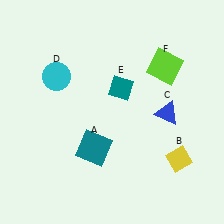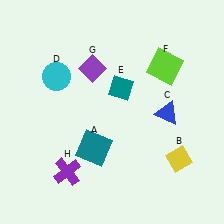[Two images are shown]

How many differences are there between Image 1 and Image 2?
There are 2 differences between the two images.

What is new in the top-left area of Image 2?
A purple diamond (G) was added in the top-left area of Image 2.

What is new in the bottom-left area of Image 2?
A purple cross (H) was added in the bottom-left area of Image 2.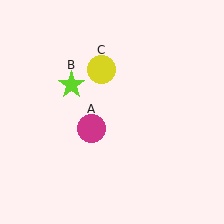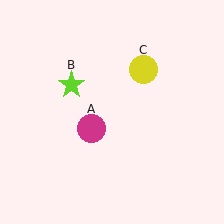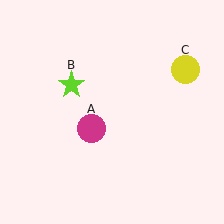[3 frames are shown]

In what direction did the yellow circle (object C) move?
The yellow circle (object C) moved right.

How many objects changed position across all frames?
1 object changed position: yellow circle (object C).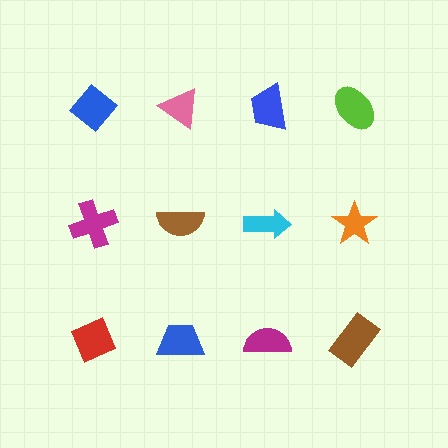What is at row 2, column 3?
A cyan arrow.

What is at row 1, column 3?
A blue trapezoid.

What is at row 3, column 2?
A blue trapezoid.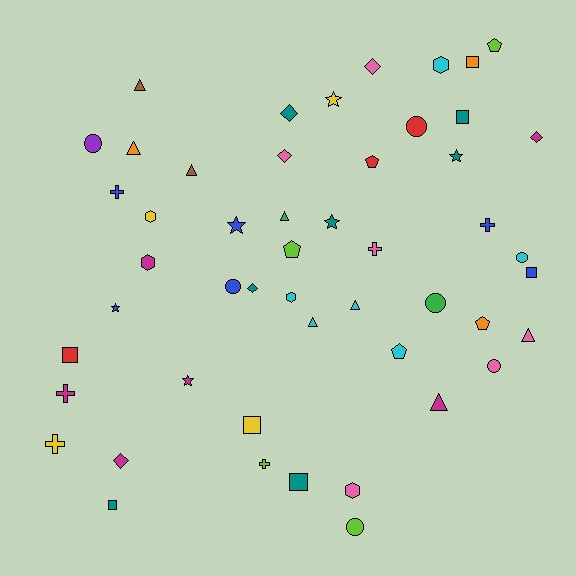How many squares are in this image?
There are 7 squares.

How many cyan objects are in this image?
There are 6 cyan objects.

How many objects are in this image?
There are 50 objects.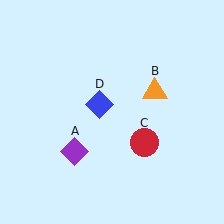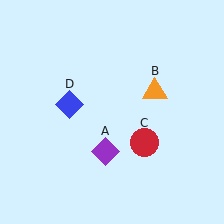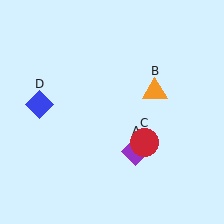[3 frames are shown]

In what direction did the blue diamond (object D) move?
The blue diamond (object D) moved left.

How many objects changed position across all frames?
2 objects changed position: purple diamond (object A), blue diamond (object D).